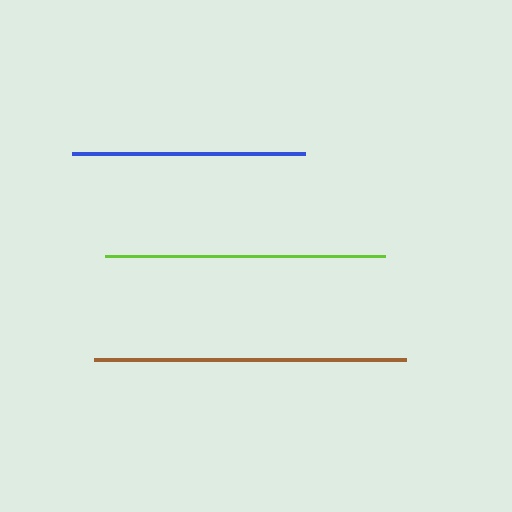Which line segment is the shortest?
The blue line is the shortest at approximately 233 pixels.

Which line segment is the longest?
The brown line is the longest at approximately 312 pixels.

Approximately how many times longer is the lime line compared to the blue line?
The lime line is approximately 1.2 times the length of the blue line.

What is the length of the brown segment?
The brown segment is approximately 312 pixels long.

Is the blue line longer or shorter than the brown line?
The brown line is longer than the blue line.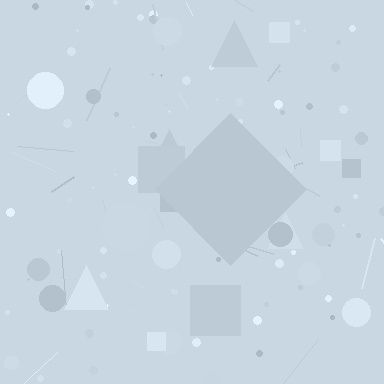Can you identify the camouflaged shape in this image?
The camouflaged shape is a diamond.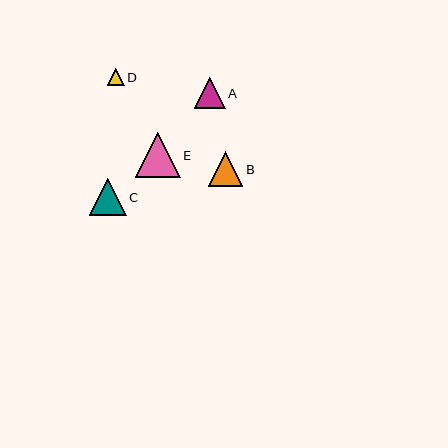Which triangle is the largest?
Triangle E is the largest with a size of approximately 45 pixels.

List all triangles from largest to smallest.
From largest to smallest: E, C, B, A, D.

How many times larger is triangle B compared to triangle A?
Triangle B is approximately 1.1 times the size of triangle A.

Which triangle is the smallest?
Triangle D is the smallest with a size of approximately 17 pixels.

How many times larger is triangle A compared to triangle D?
Triangle A is approximately 1.9 times the size of triangle D.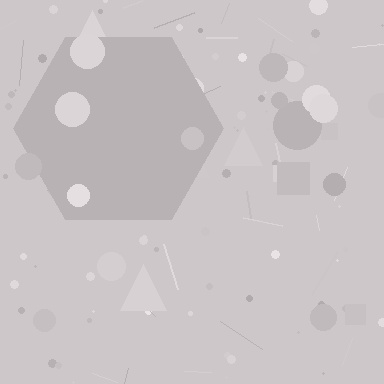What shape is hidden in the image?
A hexagon is hidden in the image.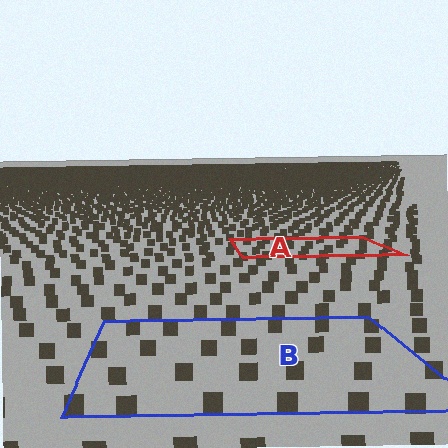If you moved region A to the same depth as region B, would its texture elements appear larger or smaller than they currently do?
They would appear larger. At a closer depth, the same texture elements are projected at a bigger on-screen size.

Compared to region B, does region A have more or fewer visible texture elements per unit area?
Region A has more texture elements per unit area — they are packed more densely because it is farther away.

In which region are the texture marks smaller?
The texture marks are smaller in region A, because it is farther away.